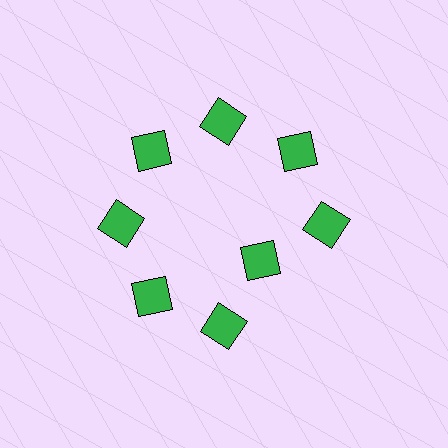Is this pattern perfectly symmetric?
No. The 8 green diamonds are arranged in a ring, but one element near the 4 o'clock position is pulled inward toward the center, breaking the 8-fold rotational symmetry.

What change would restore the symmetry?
The symmetry would be restored by moving it outward, back onto the ring so that all 8 diamonds sit at equal angles and equal distance from the center.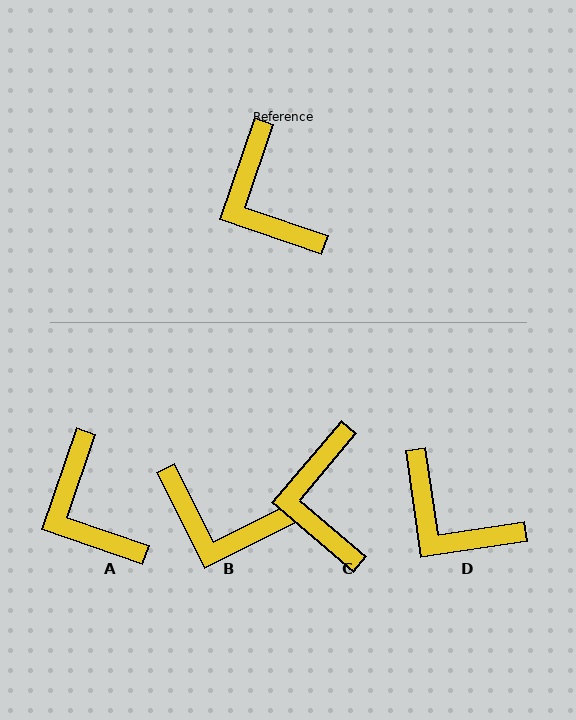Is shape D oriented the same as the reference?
No, it is off by about 27 degrees.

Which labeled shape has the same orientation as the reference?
A.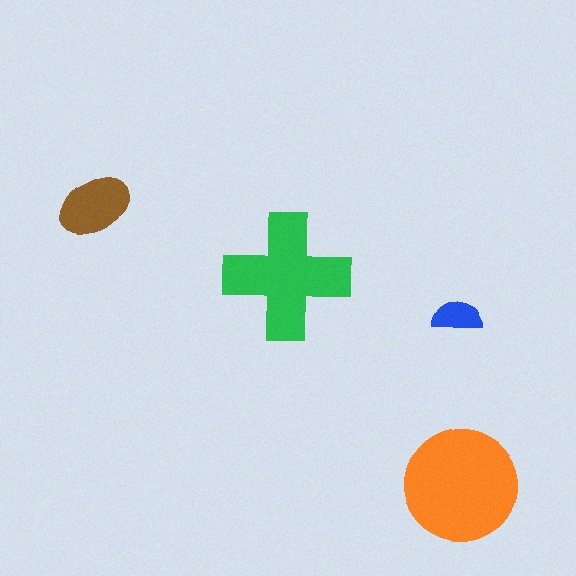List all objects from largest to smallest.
The orange circle, the green cross, the brown ellipse, the blue semicircle.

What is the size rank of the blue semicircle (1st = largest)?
4th.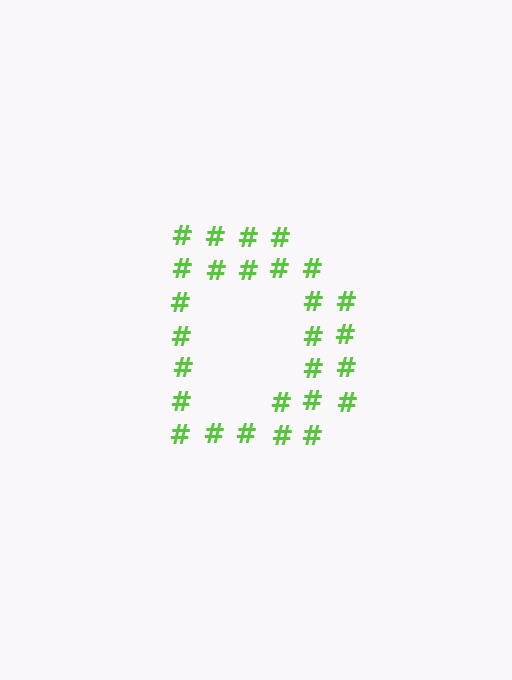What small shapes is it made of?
It is made of small hash symbols.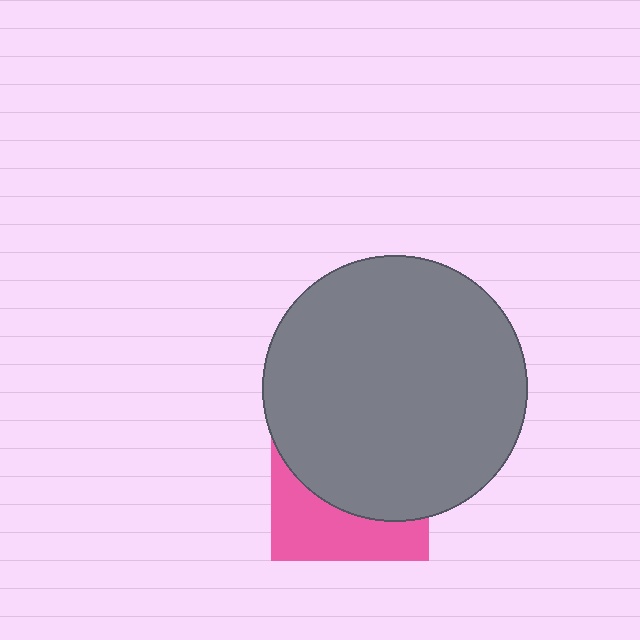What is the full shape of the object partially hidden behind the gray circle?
The partially hidden object is a pink square.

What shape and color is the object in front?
The object in front is a gray circle.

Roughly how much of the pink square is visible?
A small part of it is visible (roughly 37%).